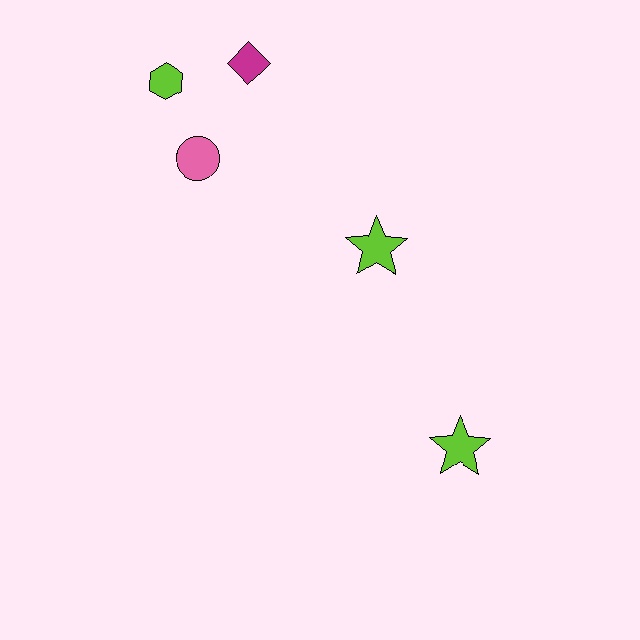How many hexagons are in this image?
There is 1 hexagon.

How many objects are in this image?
There are 5 objects.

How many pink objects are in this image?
There is 1 pink object.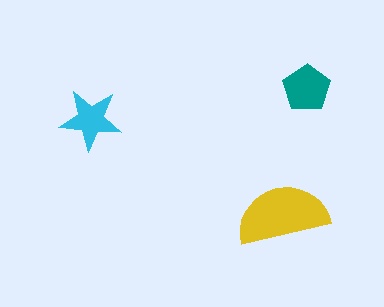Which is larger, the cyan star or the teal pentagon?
The teal pentagon.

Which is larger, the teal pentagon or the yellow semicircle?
The yellow semicircle.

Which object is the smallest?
The cyan star.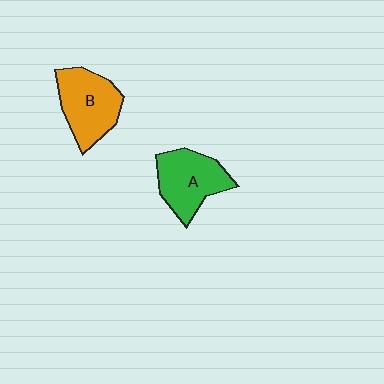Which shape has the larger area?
Shape B (orange).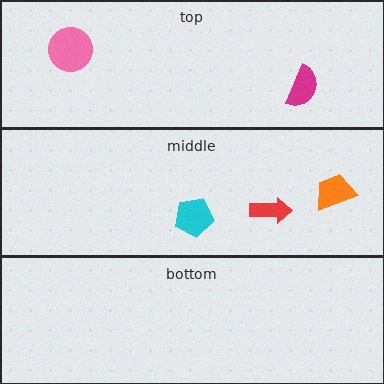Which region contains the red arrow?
The middle region.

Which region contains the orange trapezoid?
The middle region.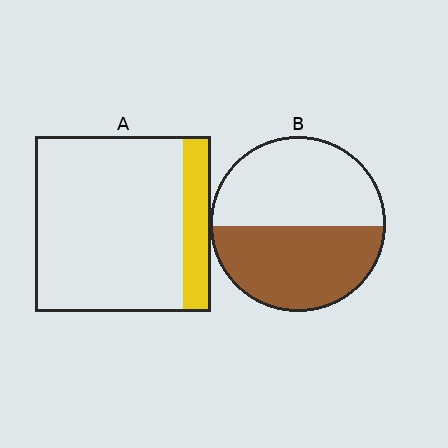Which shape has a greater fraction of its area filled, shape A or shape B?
Shape B.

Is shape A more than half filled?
No.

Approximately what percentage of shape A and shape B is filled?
A is approximately 15% and B is approximately 50%.